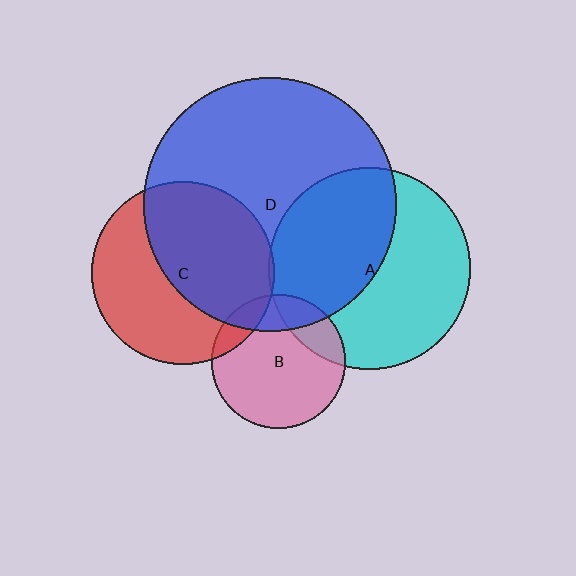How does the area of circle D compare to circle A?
Approximately 1.6 times.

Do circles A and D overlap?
Yes.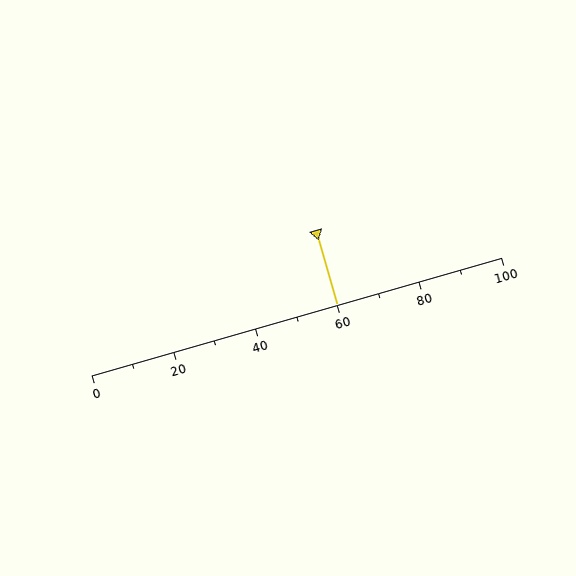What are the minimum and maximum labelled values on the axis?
The axis runs from 0 to 100.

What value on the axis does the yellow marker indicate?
The marker indicates approximately 60.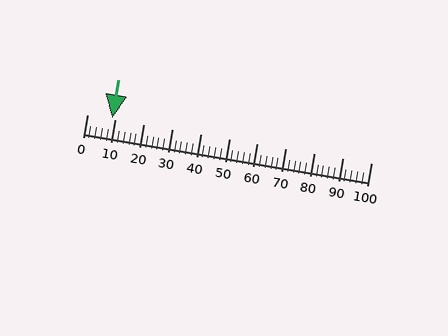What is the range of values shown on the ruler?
The ruler shows values from 0 to 100.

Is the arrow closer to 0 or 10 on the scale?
The arrow is closer to 10.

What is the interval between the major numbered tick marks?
The major tick marks are spaced 10 units apart.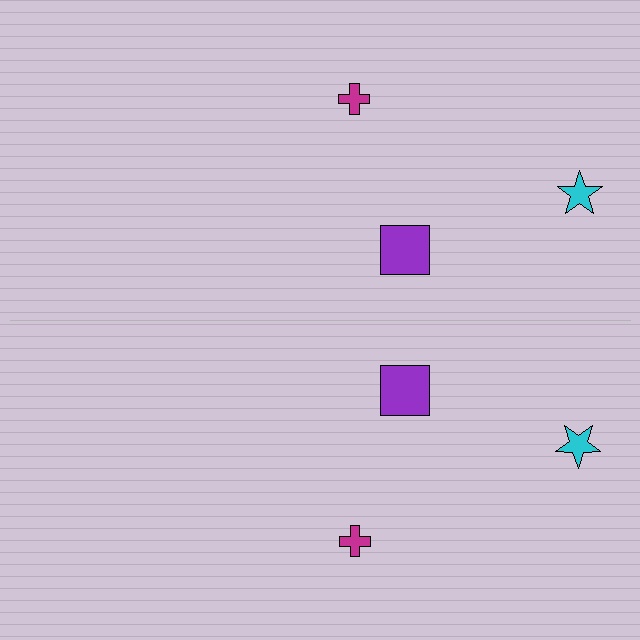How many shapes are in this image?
There are 6 shapes in this image.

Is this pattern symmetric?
Yes, this pattern has bilateral (reflection) symmetry.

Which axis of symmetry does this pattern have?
The pattern has a horizontal axis of symmetry running through the center of the image.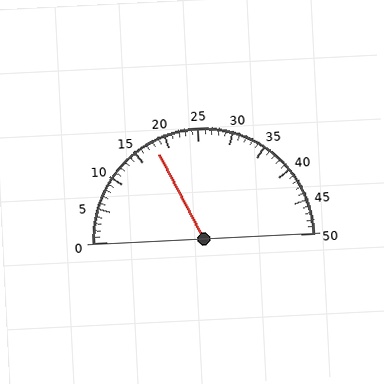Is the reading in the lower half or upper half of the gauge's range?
The reading is in the lower half of the range (0 to 50).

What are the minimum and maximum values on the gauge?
The gauge ranges from 0 to 50.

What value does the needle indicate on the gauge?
The needle indicates approximately 18.